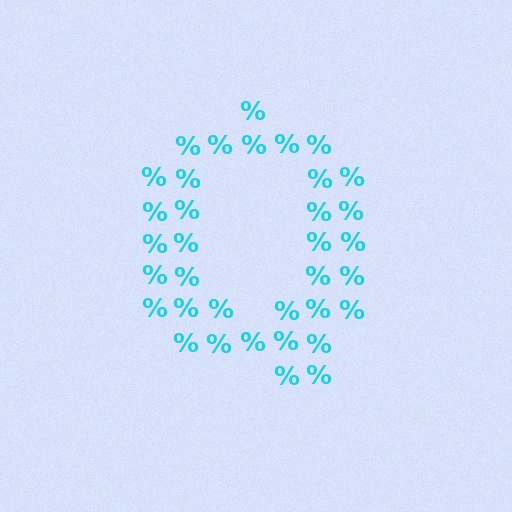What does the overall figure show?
The overall figure shows the letter Q.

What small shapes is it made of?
It is made of small percent signs.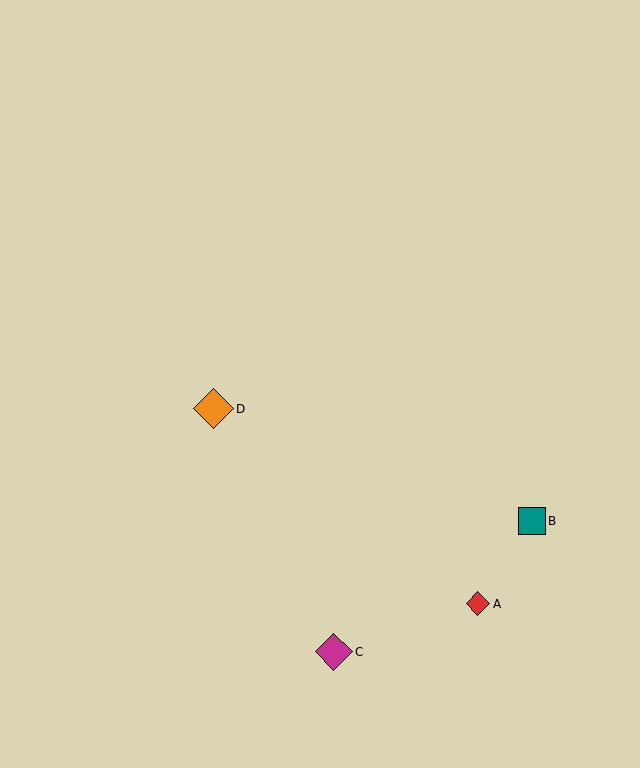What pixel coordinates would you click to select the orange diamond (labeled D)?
Click at (213, 409) to select the orange diamond D.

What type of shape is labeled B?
Shape B is a teal square.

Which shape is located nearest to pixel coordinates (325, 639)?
The magenta diamond (labeled C) at (334, 652) is nearest to that location.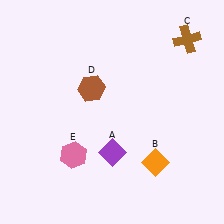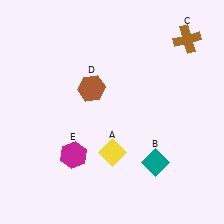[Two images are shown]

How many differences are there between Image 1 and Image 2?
There are 3 differences between the two images.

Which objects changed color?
A changed from purple to yellow. B changed from orange to teal. E changed from pink to magenta.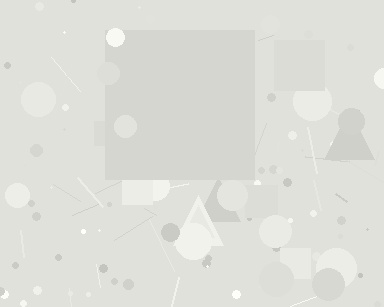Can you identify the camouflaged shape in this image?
The camouflaged shape is a square.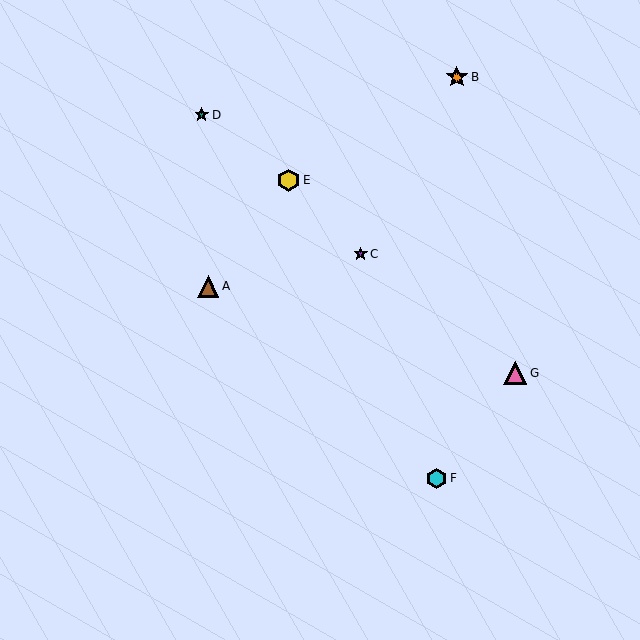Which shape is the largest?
The pink triangle (labeled G) is the largest.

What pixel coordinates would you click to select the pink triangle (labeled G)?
Click at (515, 373) to select the pink triangle G.